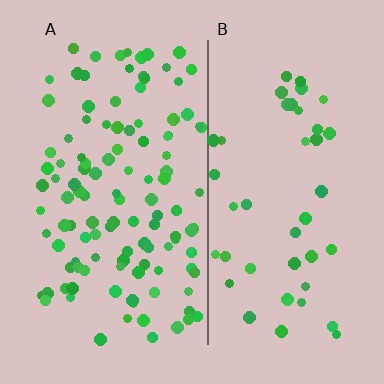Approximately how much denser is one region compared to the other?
Approximately 2.7× — region A over region B.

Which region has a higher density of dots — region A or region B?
A (the left).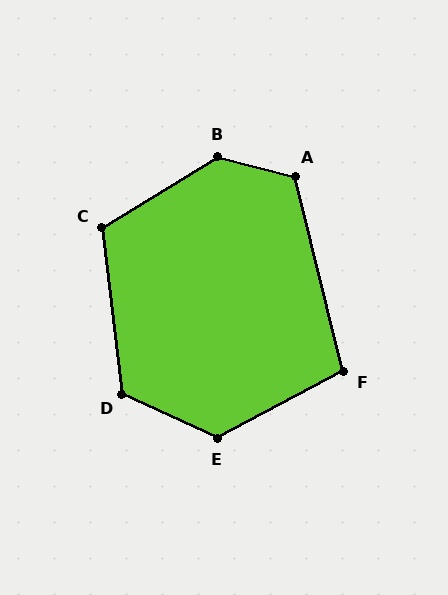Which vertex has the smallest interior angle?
F, at approximately 104 degrees.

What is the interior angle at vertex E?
Approximately 127 degrees (obtuse).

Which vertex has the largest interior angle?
B, at approximately 135 degrees.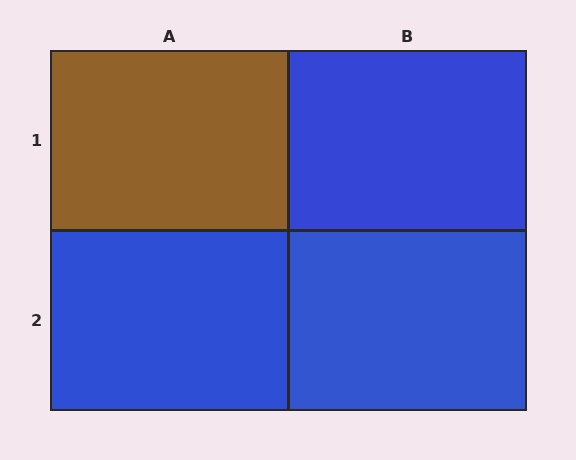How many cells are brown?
1 cell is brown.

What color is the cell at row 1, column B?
Blue.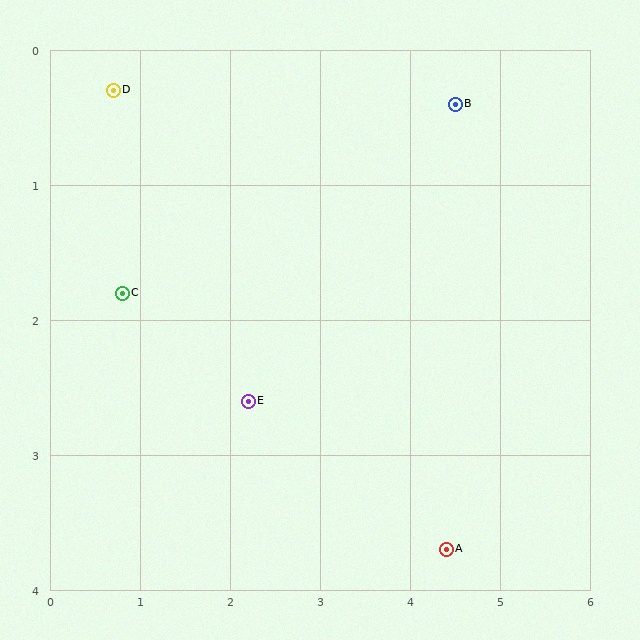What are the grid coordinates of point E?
Point E is at approximately (2.2, 2.6).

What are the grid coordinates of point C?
Point C is at approximately (0.8, 1.8).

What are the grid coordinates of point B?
Point B is at approximately (4.5, 0.4).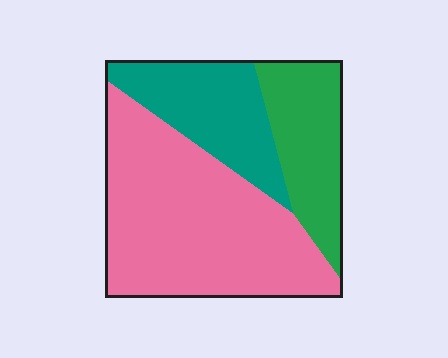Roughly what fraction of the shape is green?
Green covers roughly 20% of the shape.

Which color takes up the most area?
Pink, at roughly 55%.